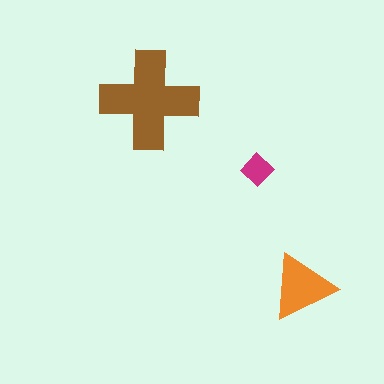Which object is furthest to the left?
The brown cross is leftmost.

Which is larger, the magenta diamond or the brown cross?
The brown cross.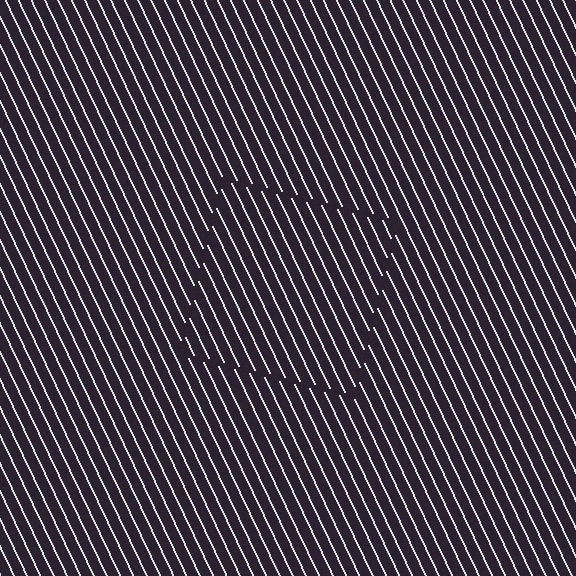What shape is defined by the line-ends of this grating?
An illusory square. The interior of the shape contains the same grating, shifted by half a period — the contour is defined by the phase discontinuity where line-ends from the inner and outer gratings abut.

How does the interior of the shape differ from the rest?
The interior of the shape contains the same grating, shifted by half a period — the contour is defined by the phase discontinuity where line-ends from the inner and outer gratings abut.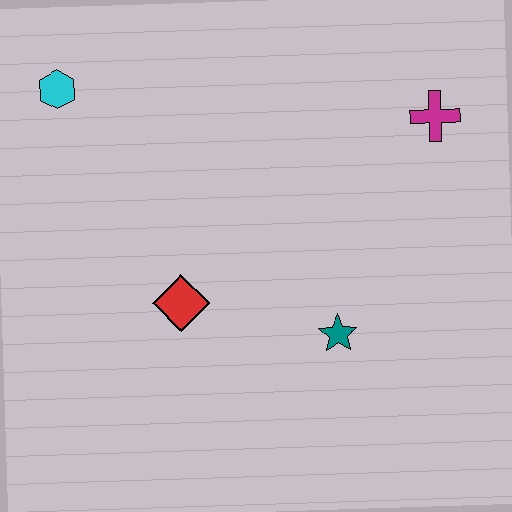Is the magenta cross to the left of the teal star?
No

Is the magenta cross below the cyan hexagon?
Yes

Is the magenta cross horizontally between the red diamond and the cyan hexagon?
No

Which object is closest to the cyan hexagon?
The red diamond is closest to the cyan hexagon.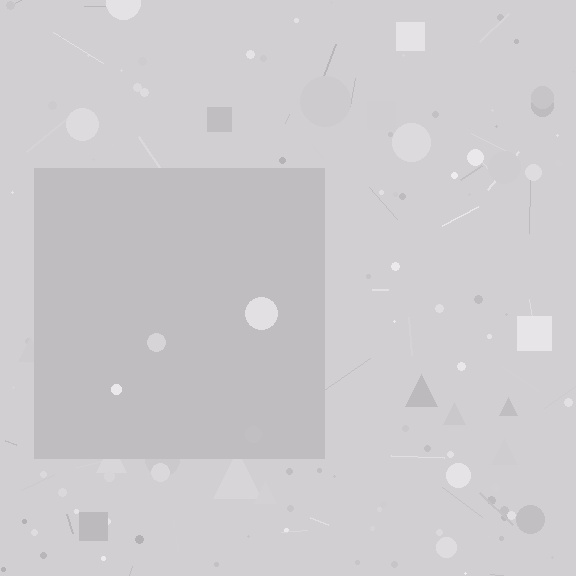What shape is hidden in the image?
A square is hidden in the image.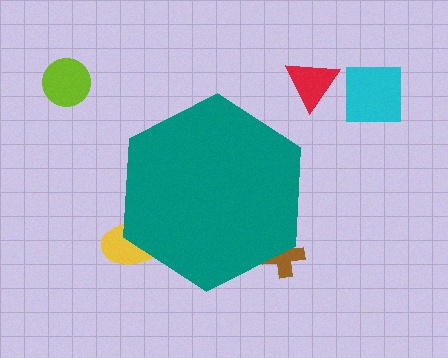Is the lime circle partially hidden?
No, the lime circle is fully visible.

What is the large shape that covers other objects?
A teal hexagon.